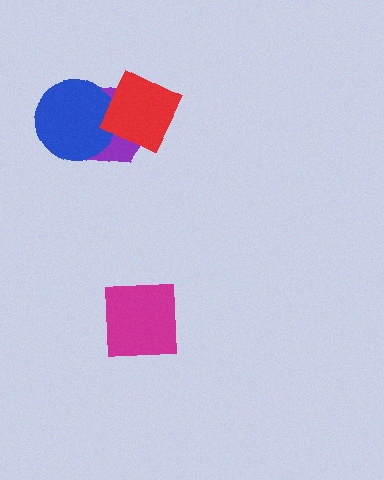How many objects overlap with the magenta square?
0 objects overlap with the magenta square.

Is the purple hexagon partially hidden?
Yes, it is partially covered by another shape.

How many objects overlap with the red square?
1 object overlaps with the red square.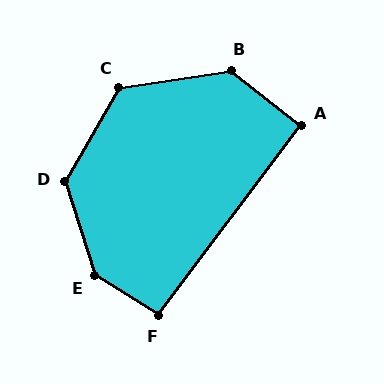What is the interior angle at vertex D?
Approximately 132 degrees (obtuse).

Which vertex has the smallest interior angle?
A, at approximately 91 degrees.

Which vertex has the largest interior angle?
E, at approximately 140 degrees.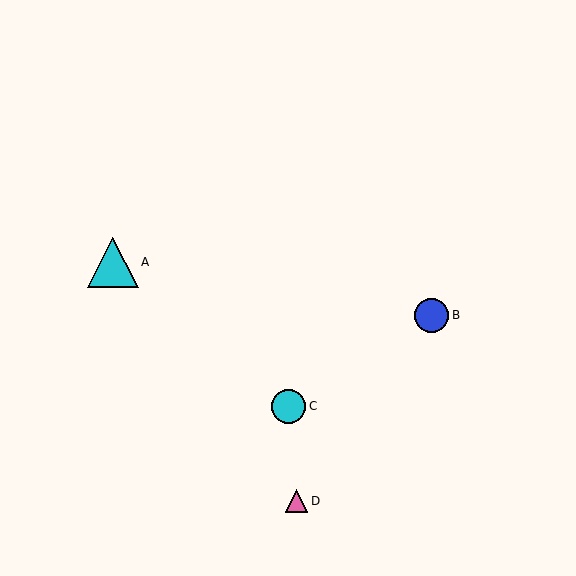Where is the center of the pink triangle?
The center of the pink triangle is at (297, 501).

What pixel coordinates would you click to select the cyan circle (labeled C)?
Click at (289, 406) to select the cyan circle C.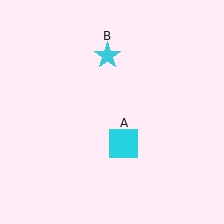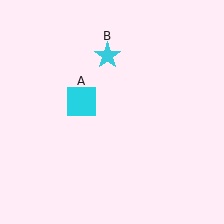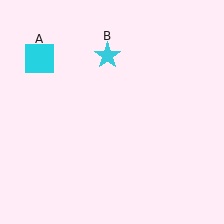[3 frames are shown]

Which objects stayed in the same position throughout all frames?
Cyan star (object B) remained stationary.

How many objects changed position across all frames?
1 object changed position: cyan square (object A).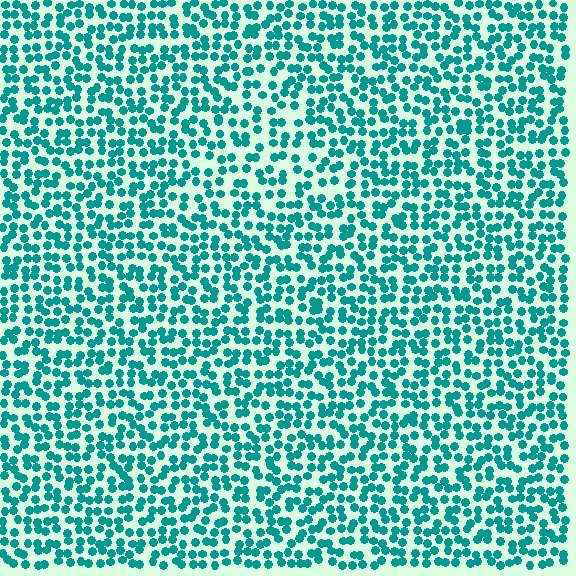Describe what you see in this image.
The image contains small teal elements arranged at two different densities. A triangle-shaped region is visible where the elements are less densely packed than the surrounding area.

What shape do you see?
I see a triangle.